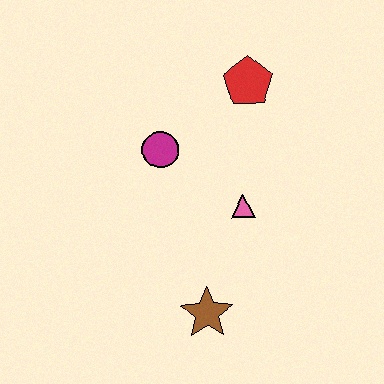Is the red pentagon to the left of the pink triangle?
No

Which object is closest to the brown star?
The pink triangle is closest to the brown star.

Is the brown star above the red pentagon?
No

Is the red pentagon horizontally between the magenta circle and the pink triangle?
No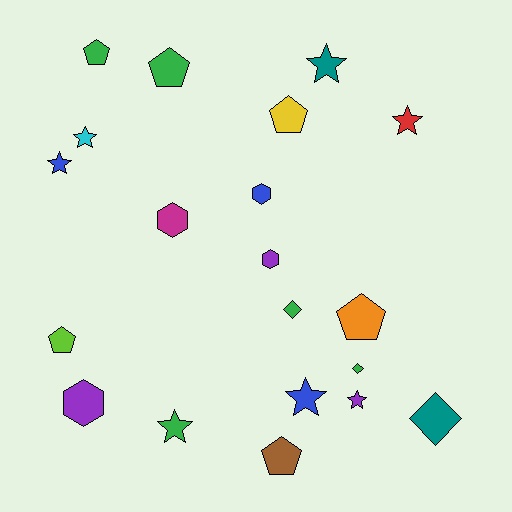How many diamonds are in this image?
There are 3 diamonds.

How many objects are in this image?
There are 20 objects.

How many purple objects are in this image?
There are 3 purple objects.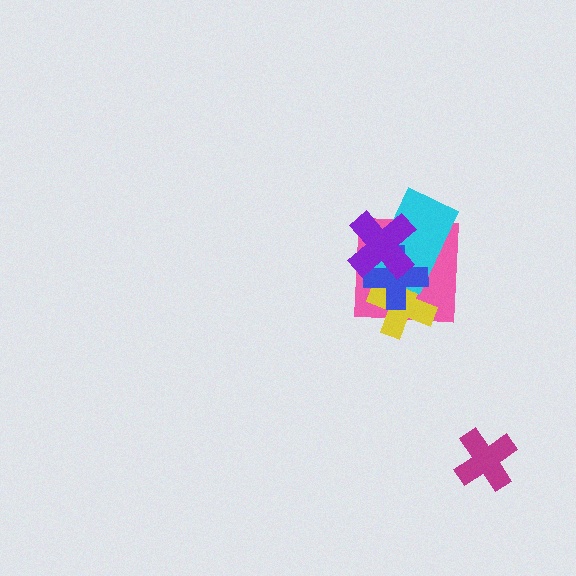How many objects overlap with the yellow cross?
4 objects overlap with the yellow cross.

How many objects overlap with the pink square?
4 objects overlap with the pink square.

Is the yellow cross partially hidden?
Yes, it is partially covered by another shape.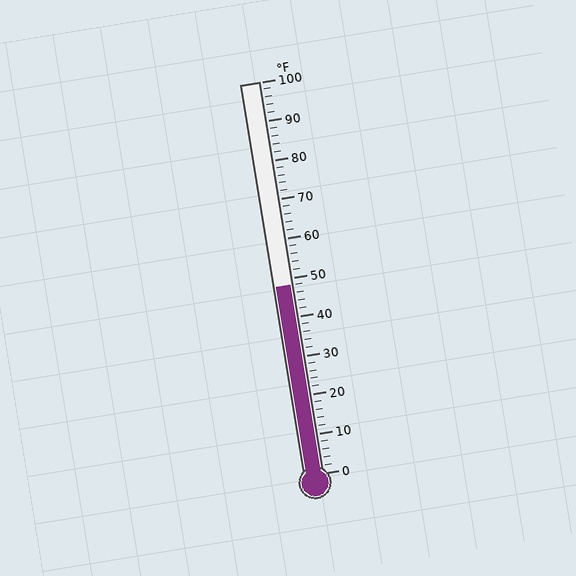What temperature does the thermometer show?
The thermometer shows approximately 48°F.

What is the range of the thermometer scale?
The thermometer scale ranges from 0°F to 100°F.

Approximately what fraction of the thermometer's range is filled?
The thermometer is filled to approximately 50% of its range.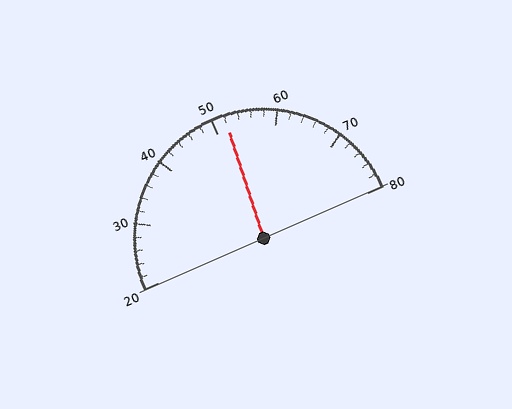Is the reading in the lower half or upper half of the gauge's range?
The reading is in the upper half of the range (20 to 80).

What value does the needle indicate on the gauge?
The needle indicates approximately 52.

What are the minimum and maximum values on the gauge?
The gauge ranges from 20 to 80.